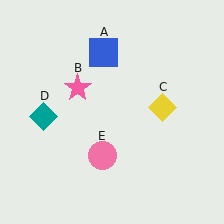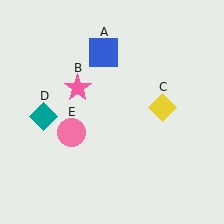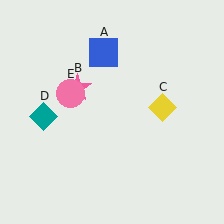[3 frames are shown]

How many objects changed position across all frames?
1 object changed position: pink circle (object E).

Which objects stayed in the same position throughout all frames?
Blue square (object A) and pink star (object B) and yellow diamond (object C) and teal diamond (object D) remained stationary.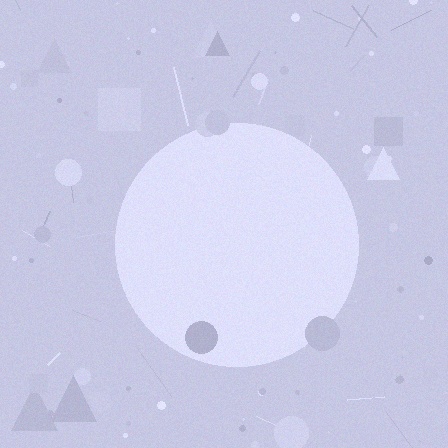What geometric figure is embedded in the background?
A circle is embedded in the background.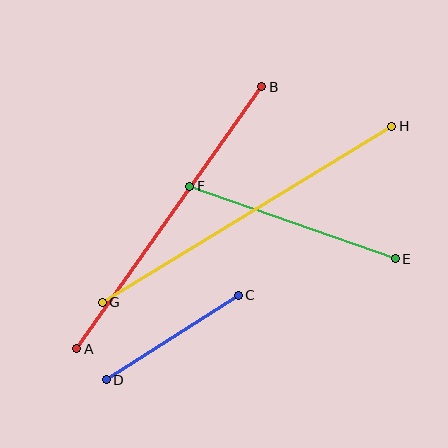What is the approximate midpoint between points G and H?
The midpoint is at approximately (247, 214) pixels.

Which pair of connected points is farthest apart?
Points G and H are farthest apart.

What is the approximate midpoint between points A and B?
The midpoint is at approximately (169, 218) pixels.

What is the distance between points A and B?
The distance is approximately 320 pixels.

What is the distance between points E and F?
The distance is approximately 218 pixels.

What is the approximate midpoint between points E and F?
The midpoint is at approximately (292, 223) pixels.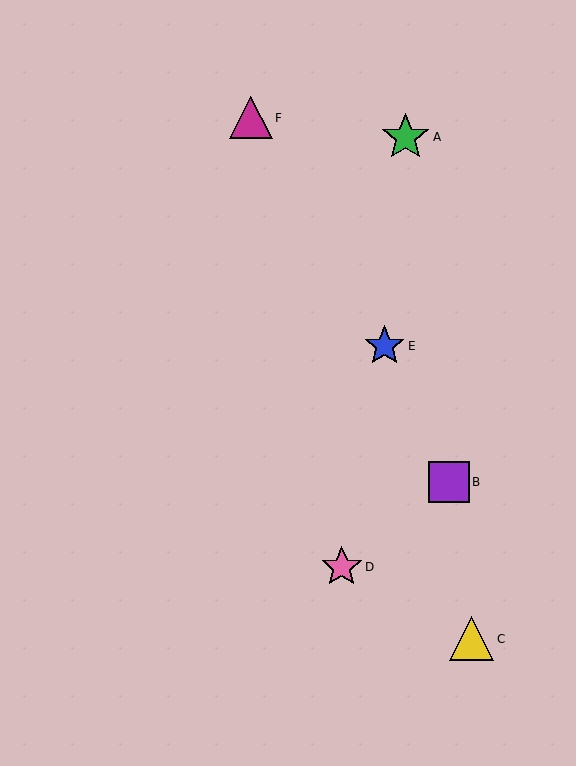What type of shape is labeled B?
Shape B is a purple square.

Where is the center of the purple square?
The center of the purple square is at (449, 482).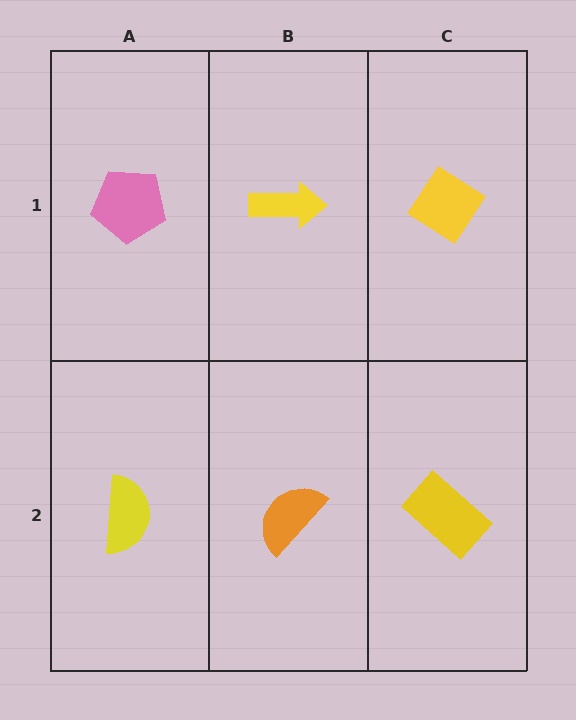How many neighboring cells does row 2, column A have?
2.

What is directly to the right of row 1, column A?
A yellow arrow.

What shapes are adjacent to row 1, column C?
A yellow rectangle (row 2, column C), a yellow arrow (row 1, column B).